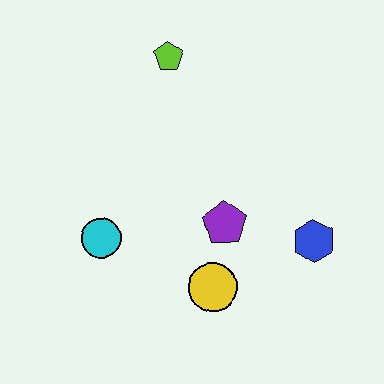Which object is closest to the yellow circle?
The purple pentagon is closest to the yellow circle.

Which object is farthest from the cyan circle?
The blue hexagon is farthest from the cyan circle.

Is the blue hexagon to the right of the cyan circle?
Yes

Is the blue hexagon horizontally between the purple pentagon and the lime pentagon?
No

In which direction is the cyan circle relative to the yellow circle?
The cyan circle is to the left of the yellow circle.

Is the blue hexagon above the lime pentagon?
No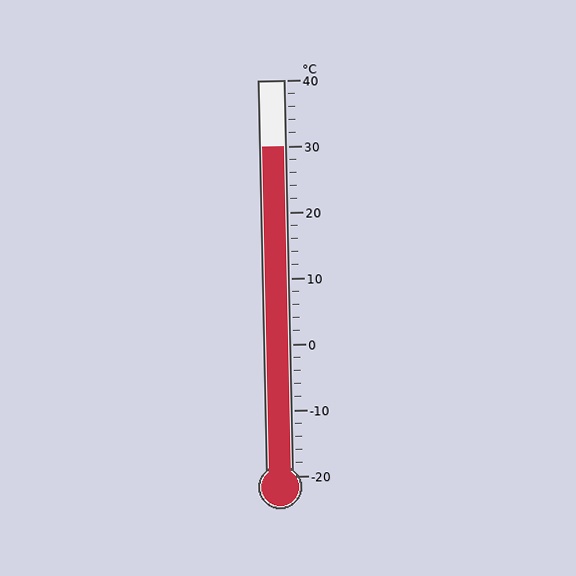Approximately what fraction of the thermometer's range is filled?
The thermometer is filled to approximately 85% of its range.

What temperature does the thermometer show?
The thermometer shows approximately 30°C.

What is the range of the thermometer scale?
The thermometer scale ranges from -20°C to 40°C.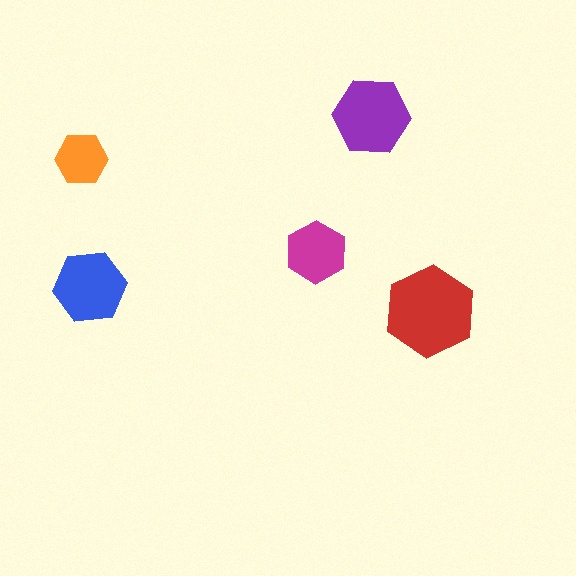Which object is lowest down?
The red hexagon is bottommost.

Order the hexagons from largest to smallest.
the red one, the purple one, the blue one, the magenta one, the orange one.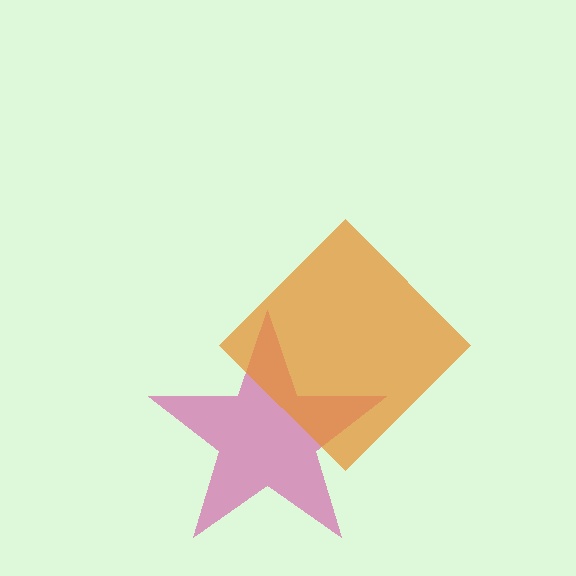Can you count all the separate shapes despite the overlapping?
Yes, there are 2 separate shapes.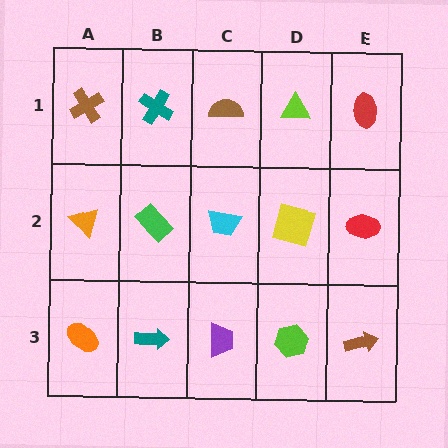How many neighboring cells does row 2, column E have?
3.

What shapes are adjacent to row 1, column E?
A red ellipse (row 2, column E), a lime triangle (row 1, column D).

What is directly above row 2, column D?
A lime triangle.